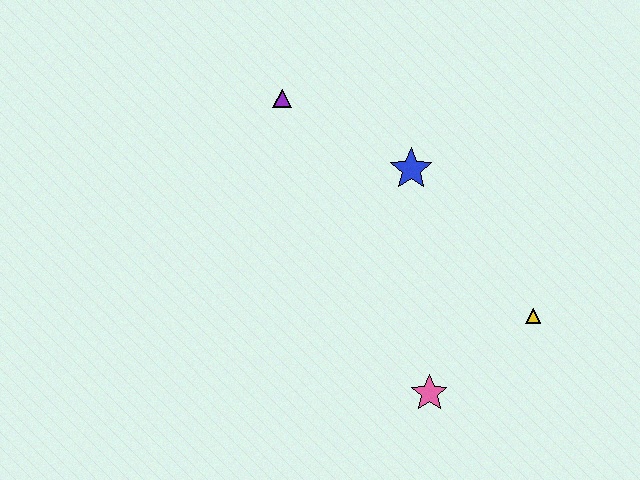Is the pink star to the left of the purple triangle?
No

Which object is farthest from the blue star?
The pink star is farthest from the blue star.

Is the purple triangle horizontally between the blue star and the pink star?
No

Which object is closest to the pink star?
The yellow triangle is closest to the pink star.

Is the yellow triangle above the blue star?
No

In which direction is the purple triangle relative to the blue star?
The purple triangle is to the left of the blue star.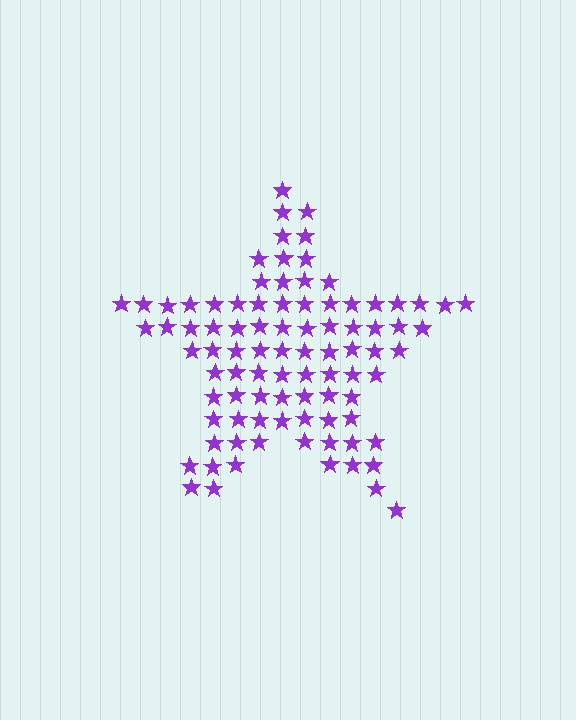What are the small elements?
The small elements are stars.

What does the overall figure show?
The overall figure shows a star.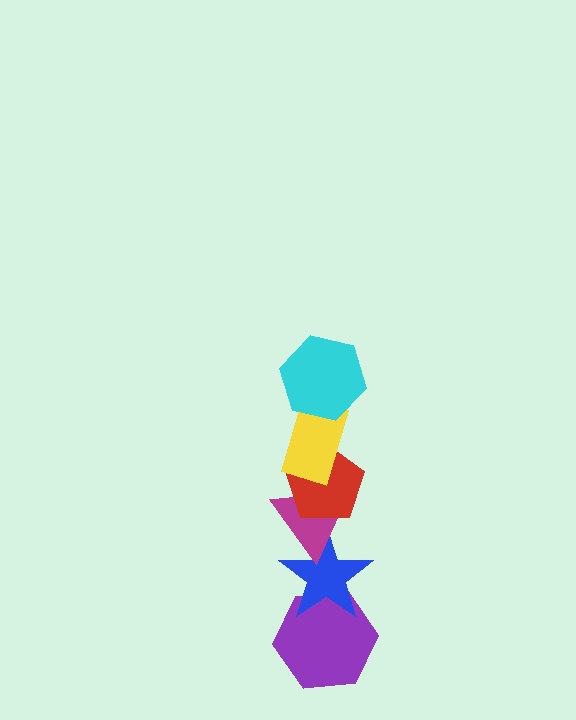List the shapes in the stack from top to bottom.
From top to bottom: the cyan hexagon, the yellow rectangle, the red pentagon, the magenta triangle, the blue star, the purple hexagon.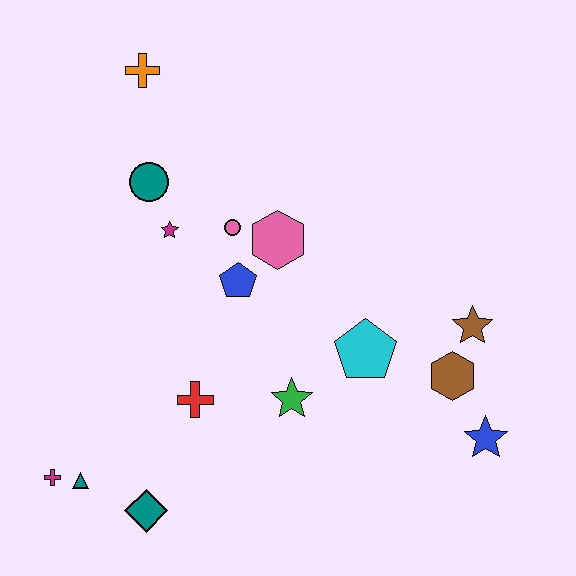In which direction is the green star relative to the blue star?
The green star is to the left of the blue star.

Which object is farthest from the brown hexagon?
The orange cross is farthest from the brown hexagon.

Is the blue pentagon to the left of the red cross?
No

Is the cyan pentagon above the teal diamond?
Yes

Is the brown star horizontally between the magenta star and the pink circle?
No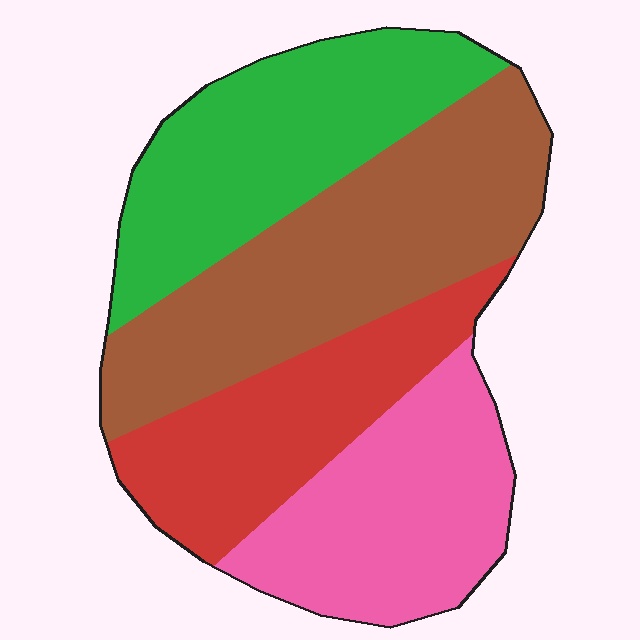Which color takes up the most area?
Brown, at roughly 30%.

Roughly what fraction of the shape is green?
Green covers around 25% of the shape.